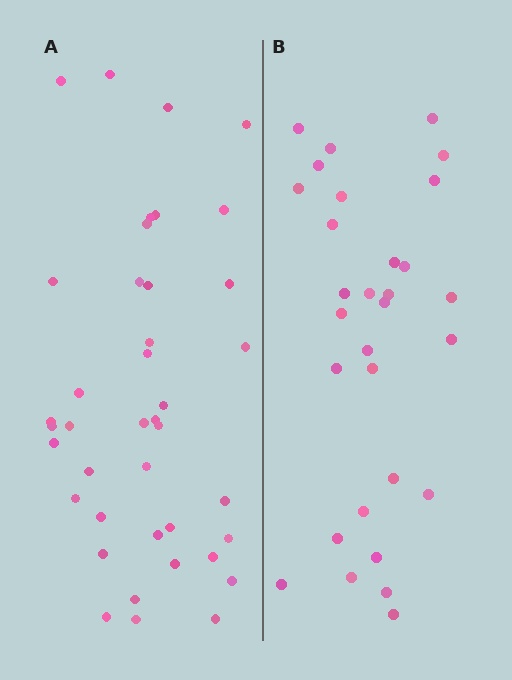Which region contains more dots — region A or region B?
Region A (the left region) has more dots.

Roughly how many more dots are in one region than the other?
Region A has roughly 10 or so more dots than region B.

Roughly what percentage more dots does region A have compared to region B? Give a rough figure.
About 35% more.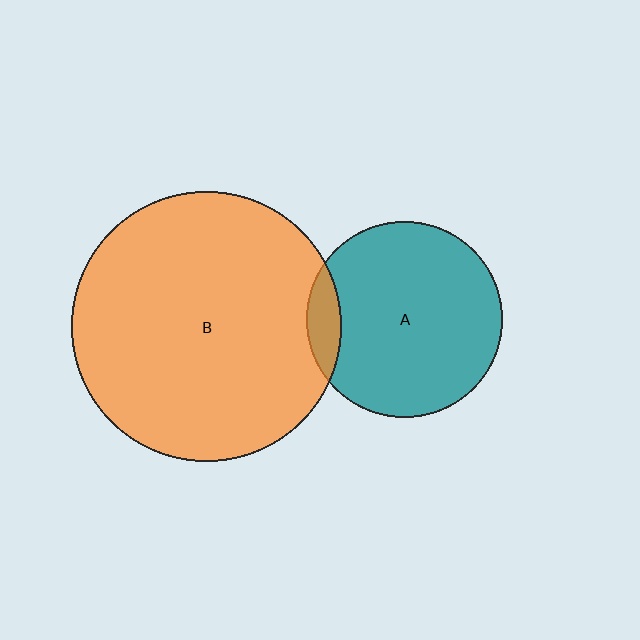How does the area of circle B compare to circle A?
Approximately 1.9 times.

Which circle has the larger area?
Circle B (orange).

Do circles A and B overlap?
Yes.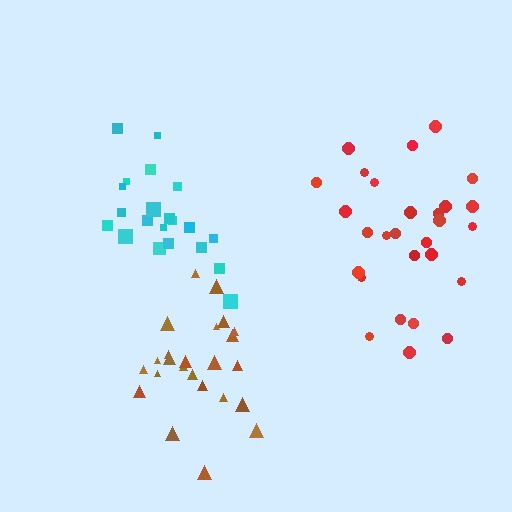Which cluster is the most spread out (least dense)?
Red.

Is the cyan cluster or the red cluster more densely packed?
Cyan.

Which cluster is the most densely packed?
Cyan.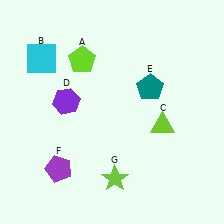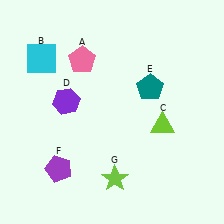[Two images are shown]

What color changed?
The pentagon (A) changed from lime in Image 1 to pink in Image 2.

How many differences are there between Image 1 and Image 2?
There is 1 difference between the two images.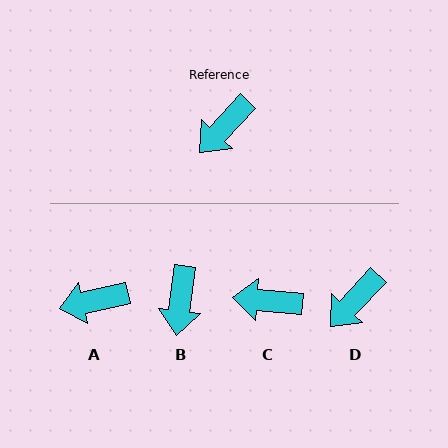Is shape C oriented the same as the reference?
No, it is off by about 52 degrees.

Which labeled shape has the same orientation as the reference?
D.